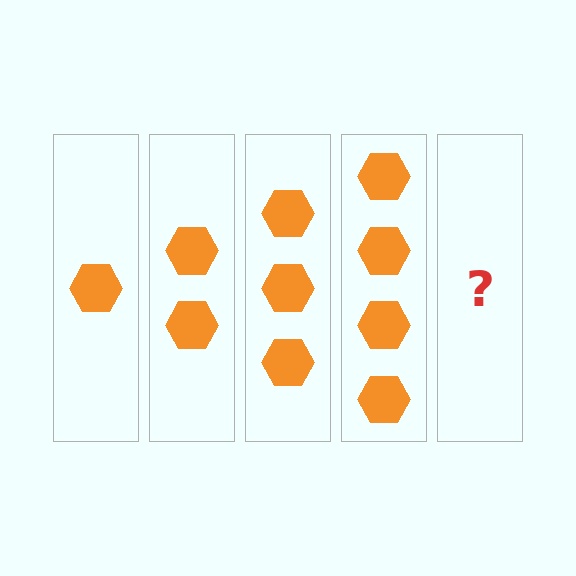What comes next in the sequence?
The next element should be 5 hexagons.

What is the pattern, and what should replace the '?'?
The pattern is that each step adds one more hexagon. The '?' should be 5 hexagons.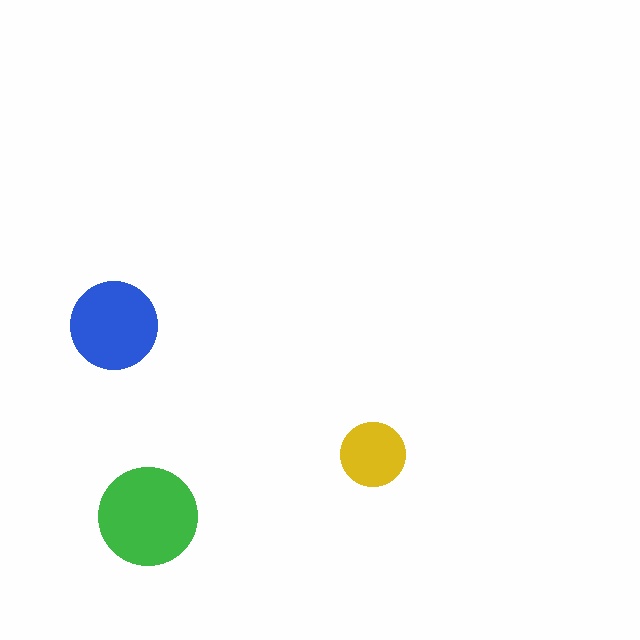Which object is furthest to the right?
The yellow circle is rightmost.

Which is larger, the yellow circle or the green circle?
The green one.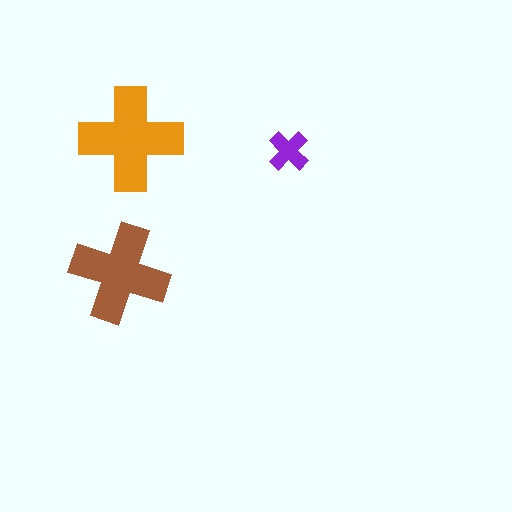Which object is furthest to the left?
The brown cross is leftmost.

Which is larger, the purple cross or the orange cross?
The orange one.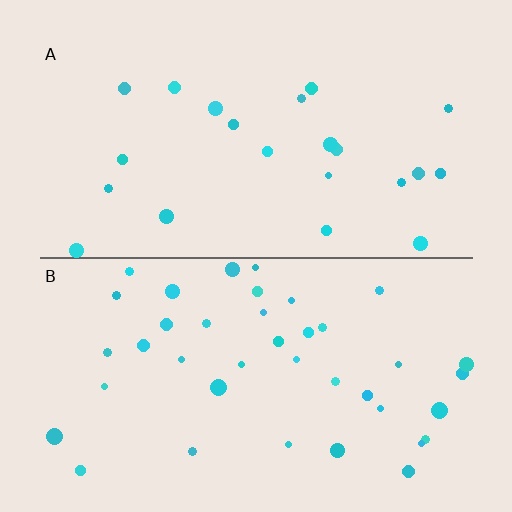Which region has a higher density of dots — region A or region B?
B (the bottom).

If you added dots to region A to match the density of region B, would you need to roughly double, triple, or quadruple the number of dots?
Approximately double.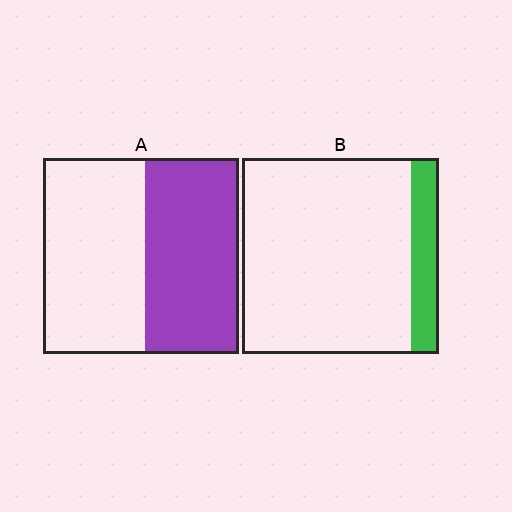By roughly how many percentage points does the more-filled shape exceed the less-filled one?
By roughly 35 percentage points (A over B).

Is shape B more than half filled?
No.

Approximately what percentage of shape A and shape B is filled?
A is approximately 50% and B is approximately 15%.